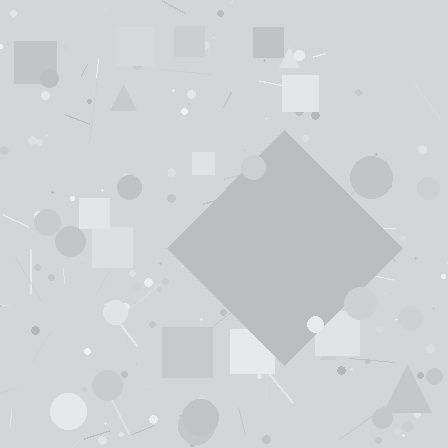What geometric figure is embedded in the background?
A diamond is embedded in the background.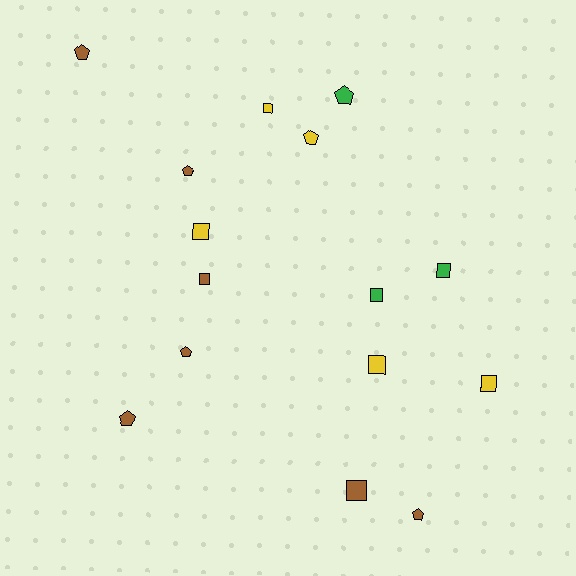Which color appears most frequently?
Brown, with 7 objects.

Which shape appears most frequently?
Square, with 8 objects.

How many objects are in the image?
There are 15 objects.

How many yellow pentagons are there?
There is 1 yellow pentagon.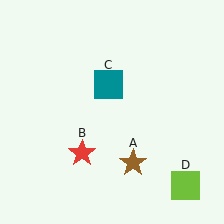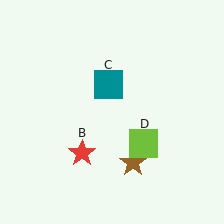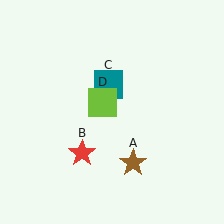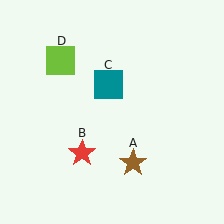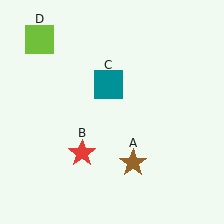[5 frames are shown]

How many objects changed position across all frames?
1 object changed position: lime square (object D).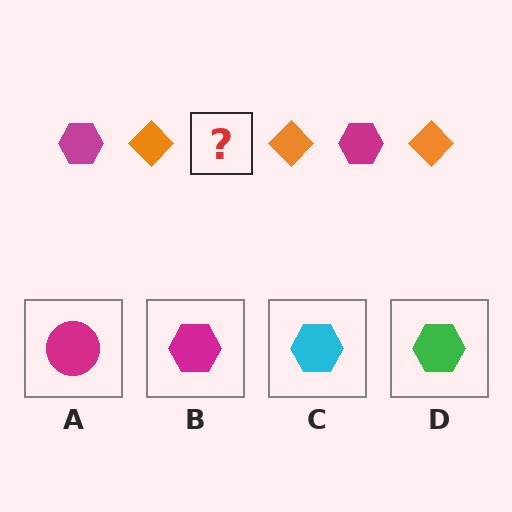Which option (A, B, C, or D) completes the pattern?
B.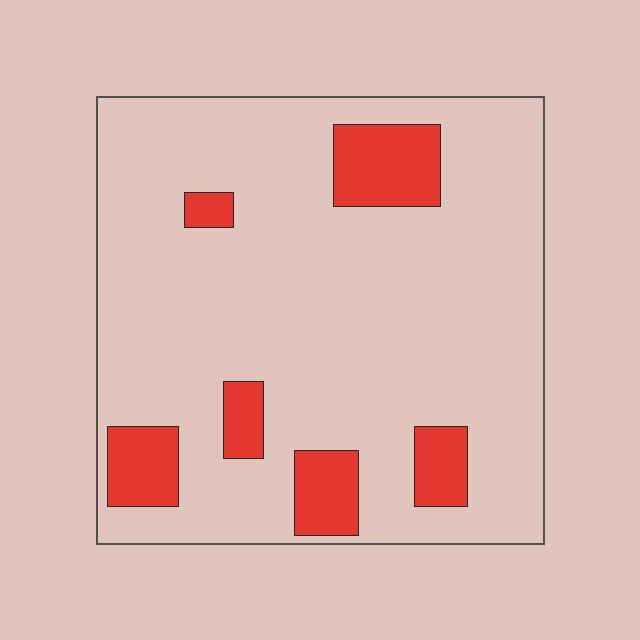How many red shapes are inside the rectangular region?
6.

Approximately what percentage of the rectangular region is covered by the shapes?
Approximately 15%.